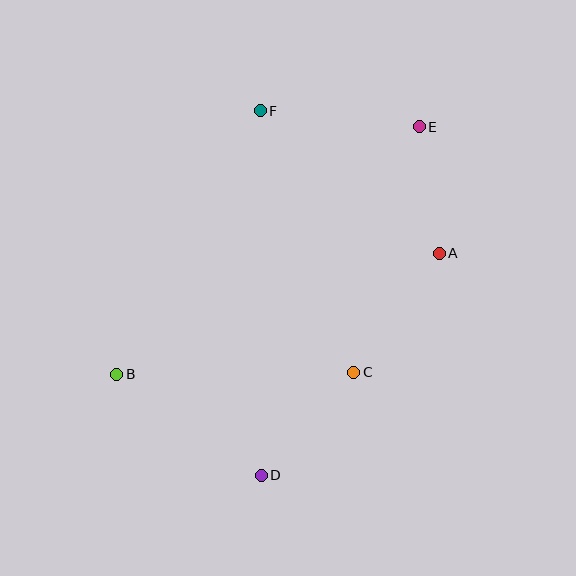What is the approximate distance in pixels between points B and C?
The distance between B and C is approximately 237 pixels.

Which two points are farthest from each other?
Points B and E are farthest from each other.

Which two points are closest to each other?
Points A and E are closest to each other.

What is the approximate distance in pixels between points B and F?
The distance between B and F is approximately 300 pixels.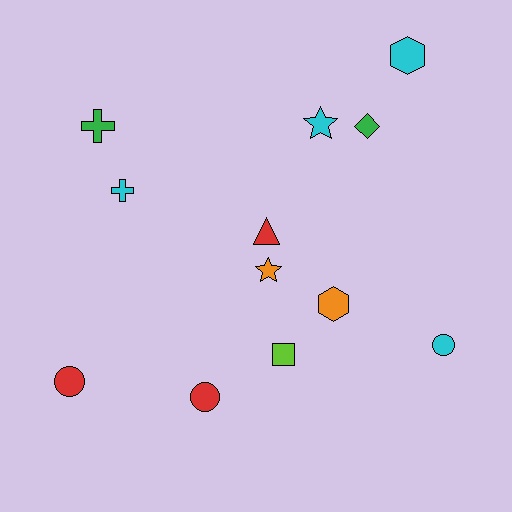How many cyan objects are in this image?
There are 4 cyan objects.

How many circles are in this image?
There are 3 circles.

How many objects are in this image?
There are 12 objects.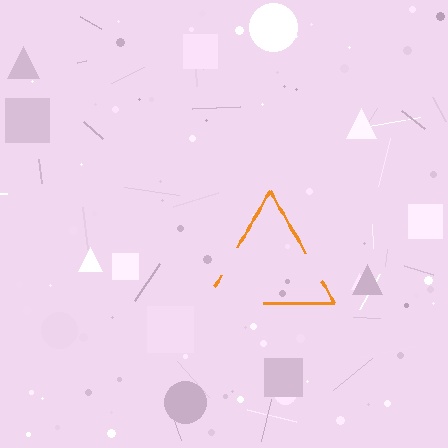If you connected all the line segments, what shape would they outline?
They would outline a triangle.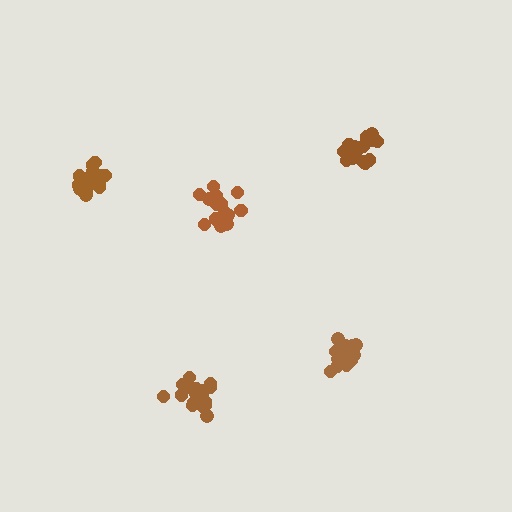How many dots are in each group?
Group 1: 17 dots, Group 2: 21 dots, Group 3: 17 dots, Group 4: 21 dots, Group 5: 21 dots (97 total).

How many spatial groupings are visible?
There are 5 spatial groupings.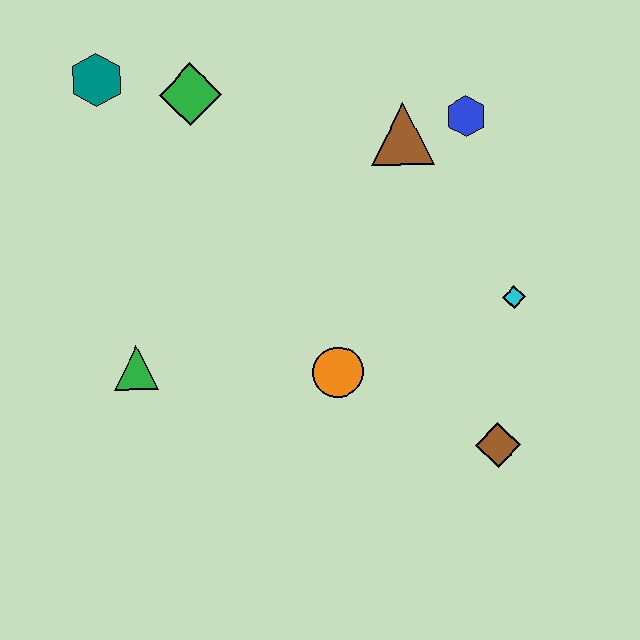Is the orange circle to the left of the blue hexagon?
Yes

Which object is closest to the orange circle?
The brown diamond is closest to the orange circle.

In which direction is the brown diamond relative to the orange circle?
The brown diamond is to the right of the orange circle.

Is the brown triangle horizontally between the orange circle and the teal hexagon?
No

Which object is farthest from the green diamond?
The brown diamond is farthest from the green diamond.